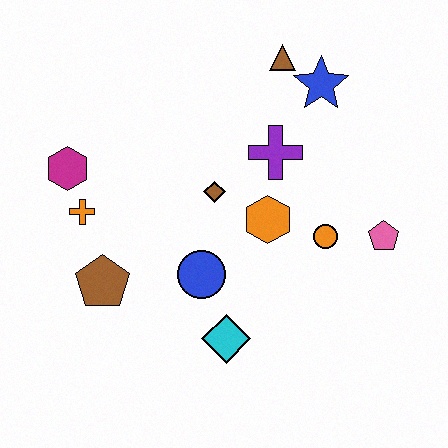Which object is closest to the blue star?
The brown triangle is closest to the blue star.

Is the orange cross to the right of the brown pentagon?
No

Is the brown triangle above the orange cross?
Yes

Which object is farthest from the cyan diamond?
The brown triangle is farthest from the cyan diamond.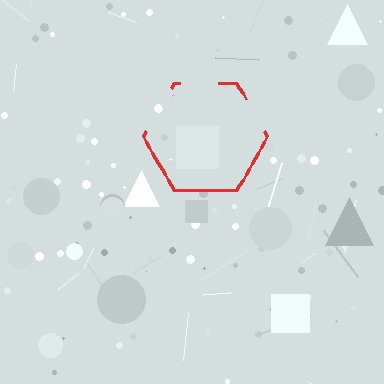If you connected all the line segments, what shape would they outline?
They would outline a hexagon.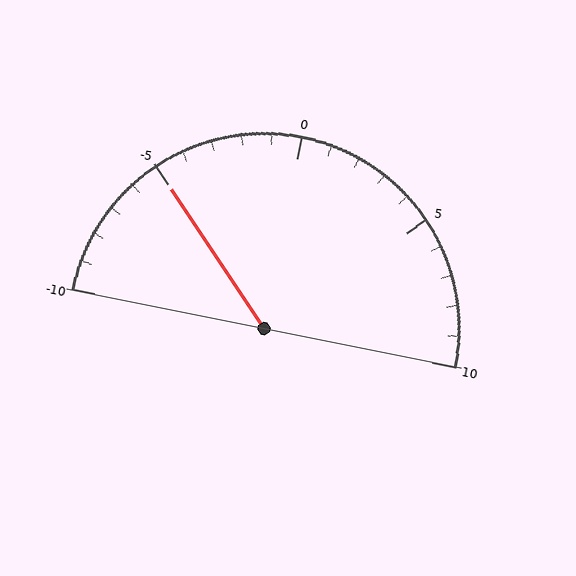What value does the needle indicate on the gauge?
The needle indicates approximately -5.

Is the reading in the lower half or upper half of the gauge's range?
The reading is in the lower half of the range (-10 to 10).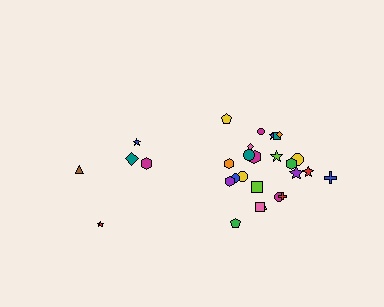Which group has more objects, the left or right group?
The right group.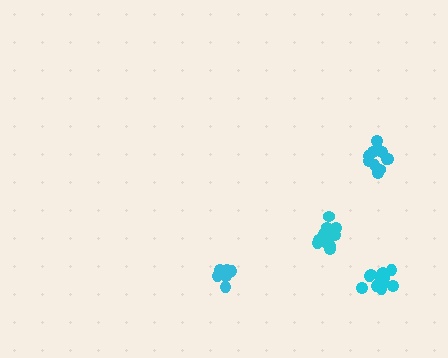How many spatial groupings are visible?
There are 4 spatial groupings.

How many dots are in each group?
Group 1: 12 dots, Group 2: 6 dots, Group 3: 11 dots, Group 4: 12 dots (41 total).